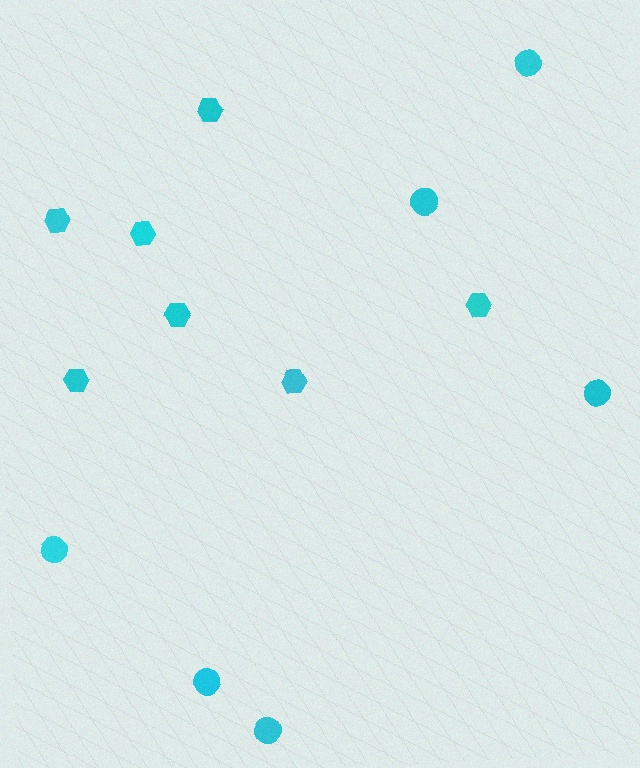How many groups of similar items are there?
There are 2 groups: one group of hexagons (7) and one group of circles (6).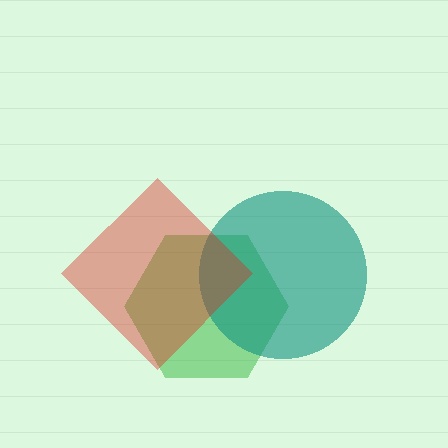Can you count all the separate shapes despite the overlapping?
Yes, there are 3 separate shapes.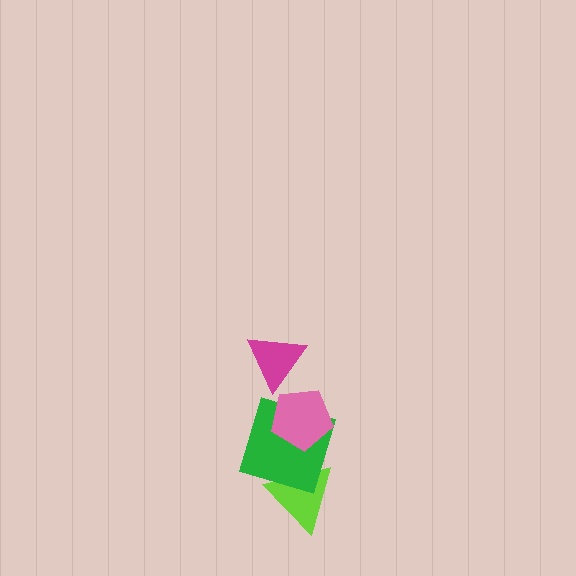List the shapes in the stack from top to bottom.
From top to bottom: the magenta triangle, the pink pentagon, the green square, the lime triangle.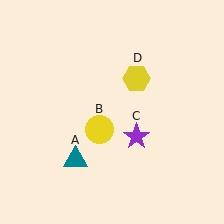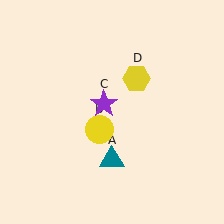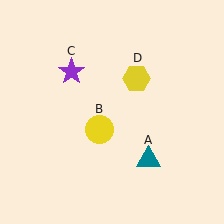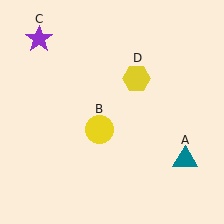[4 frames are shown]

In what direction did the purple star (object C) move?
The purple star (object C) moved up and to the left.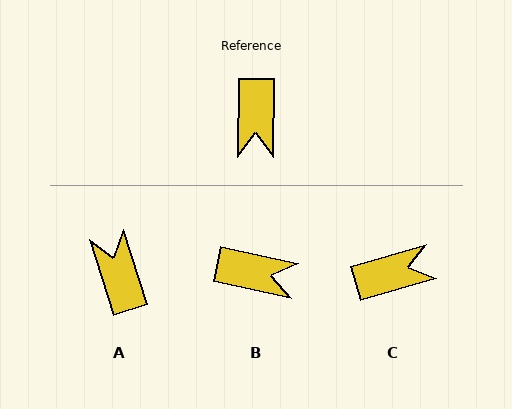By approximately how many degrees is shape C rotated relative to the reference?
Approximately 107 degrees counter-clockwise.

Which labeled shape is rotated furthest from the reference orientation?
A, about 162 degrees away.